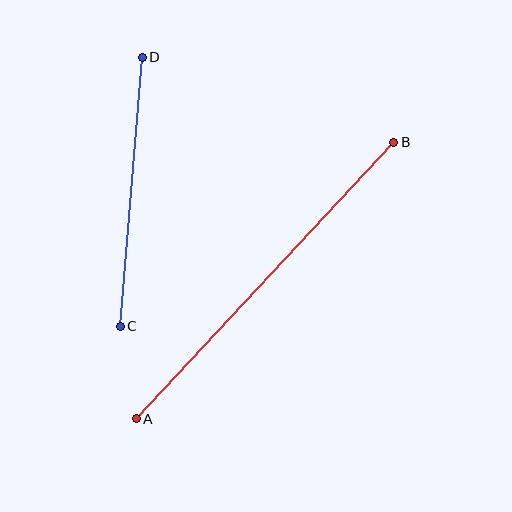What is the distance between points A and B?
The distance is approximately 378 pixels.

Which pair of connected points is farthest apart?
Points A and B are farthest apart.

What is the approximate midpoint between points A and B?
The midpoint is at approximately (265, 281) pixels.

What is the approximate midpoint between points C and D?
The midpoint is at approximately (131, 192) pixels.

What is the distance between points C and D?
The distance is approximately 270 pixels.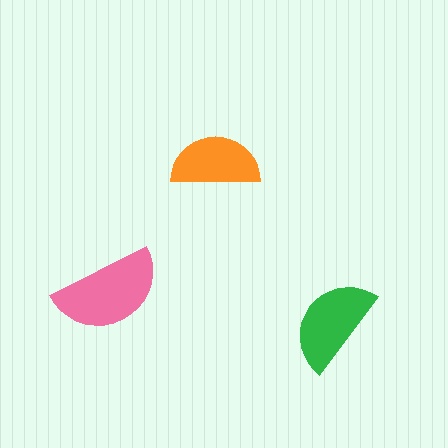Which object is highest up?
The orange semicircle is topmost.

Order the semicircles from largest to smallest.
the pink one, the green one, the orange one.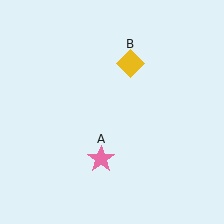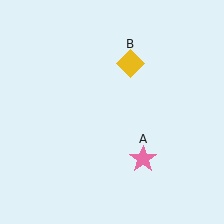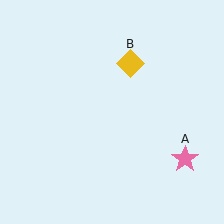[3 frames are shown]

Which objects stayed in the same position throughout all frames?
Yellow diamond (object B) remained stationary.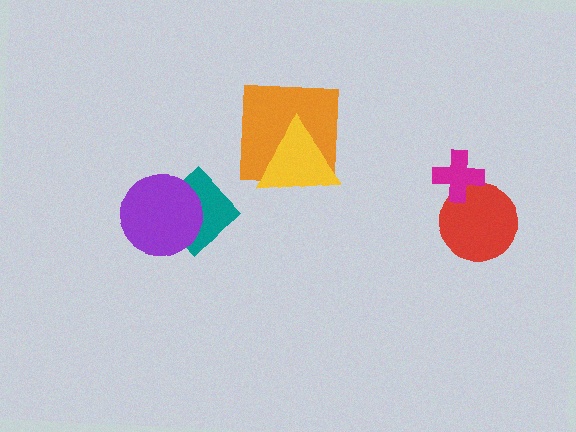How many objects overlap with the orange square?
1 object overlaps with the orange square.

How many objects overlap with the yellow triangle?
1 object overlaps with the yellow triangle.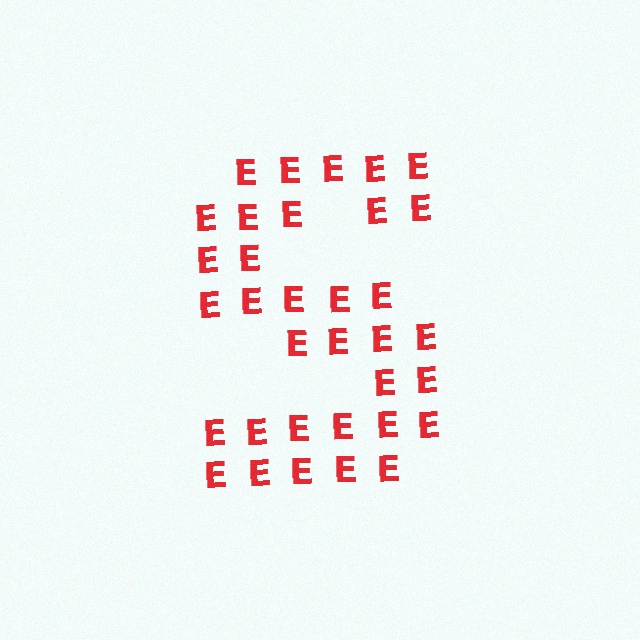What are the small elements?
The small elements are letter E's.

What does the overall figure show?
The overall figure shows the letter S.